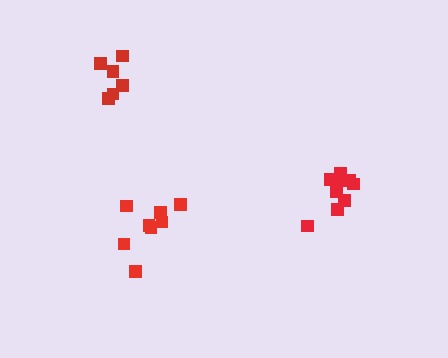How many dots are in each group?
Group 1: 9 dots, Group 2: 6 dots, Group 3: 8 dots (23 total).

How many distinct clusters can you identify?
There are 3 distinct clusters.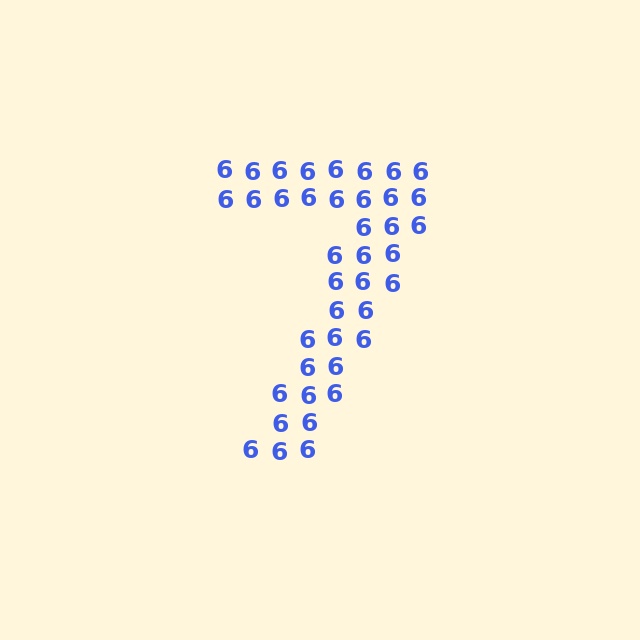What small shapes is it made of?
It is made of small digit 6's.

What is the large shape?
The large shape is the digit 7.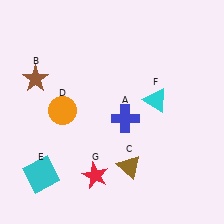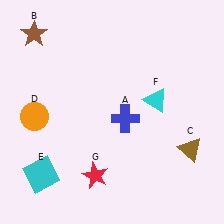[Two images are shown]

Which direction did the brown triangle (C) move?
The brown triangle (C) moved right.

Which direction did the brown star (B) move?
The brown star (B) moved up.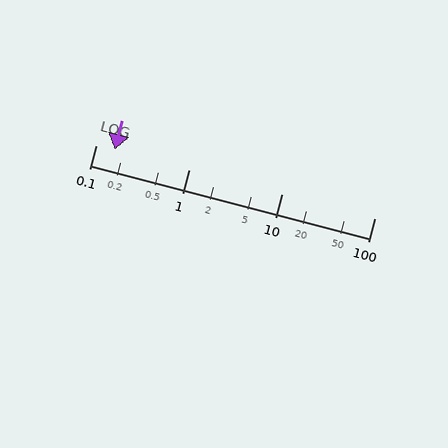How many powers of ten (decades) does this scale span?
The scale spans 3 decades, from 0.1 to 100.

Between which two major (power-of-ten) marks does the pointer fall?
The pointer is between 0.1 and 1.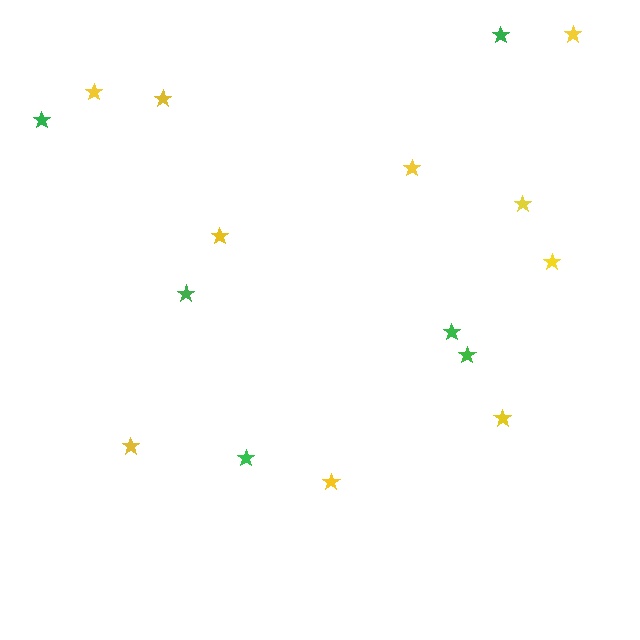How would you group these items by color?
There are 2 groups: one group of green stars (6) and one group of yellow stars (10).